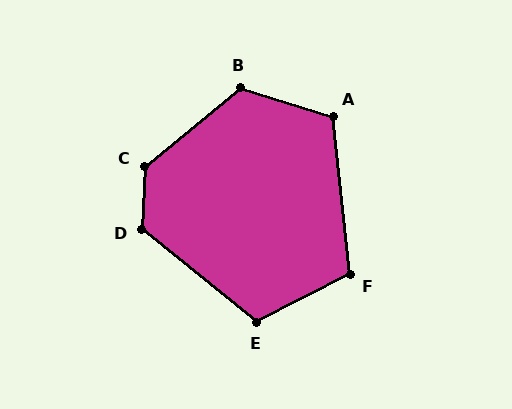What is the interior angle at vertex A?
Approximately 113 degrees (obtuse).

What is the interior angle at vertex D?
Approximately 125 degrees (obtuse).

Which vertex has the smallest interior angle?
F, at approximately 111 degrees.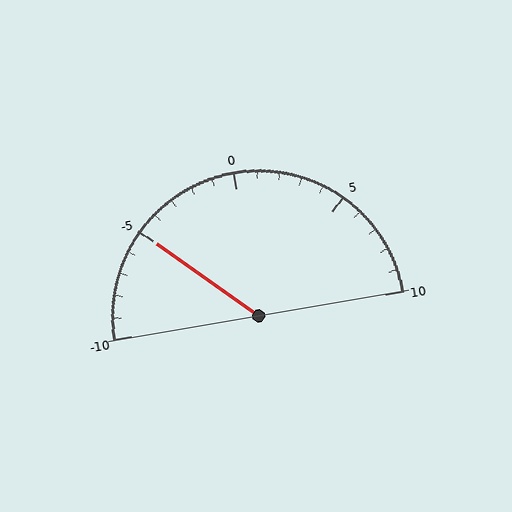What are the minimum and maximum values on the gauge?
The gauge ranges from -10 to 10.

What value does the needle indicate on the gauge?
The needle indicates approximately -5.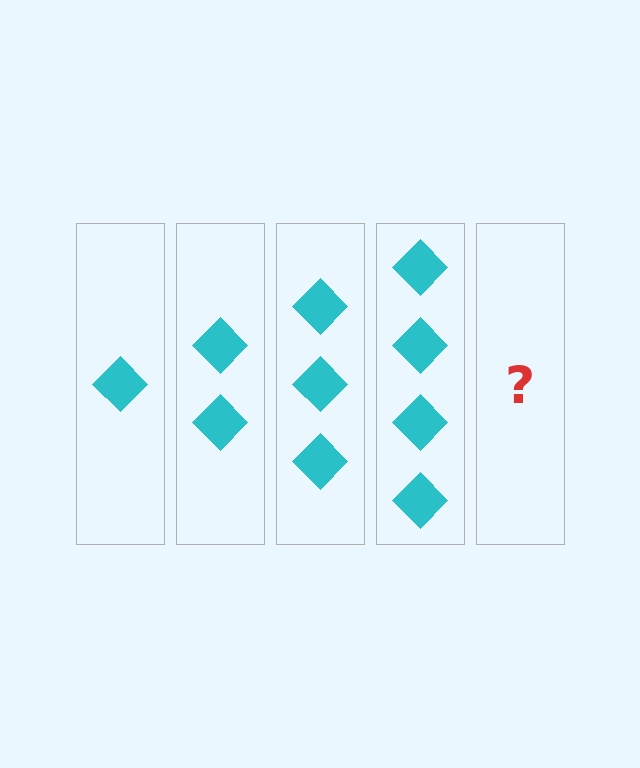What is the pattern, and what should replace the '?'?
The pattern is that each step adds one more diamond. The '?' should be 5 diamonds.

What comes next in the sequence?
The next element should be 5 diamonds.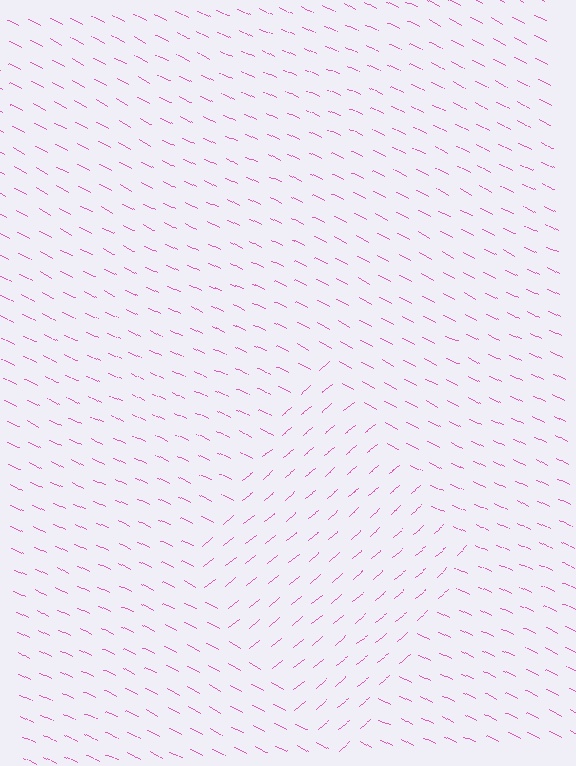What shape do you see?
I see a diamond.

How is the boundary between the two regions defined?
The boundary is defined purely by a change in line orientation (approximately 67 degrees difference). All lines are the same color and thickness.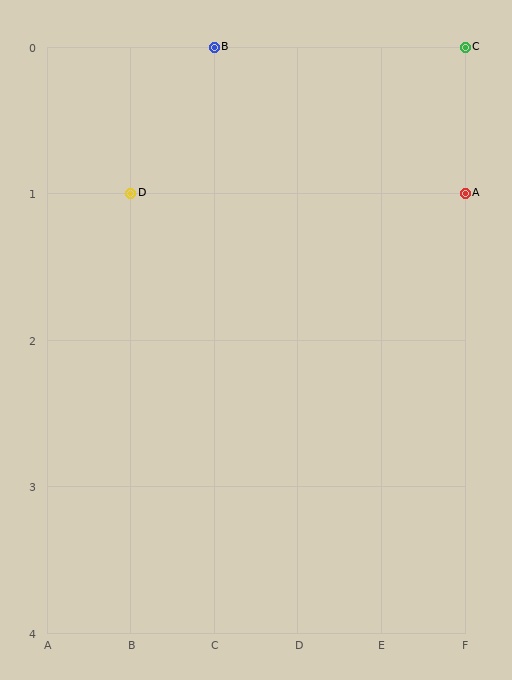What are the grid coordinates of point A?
Point A is at grid coordinates (F, 1).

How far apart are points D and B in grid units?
Points D and B are 1 column and 1 row apart (about 1.4 grid units diagonally).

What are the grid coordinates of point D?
Point D is at grid coordinates (B, 1).